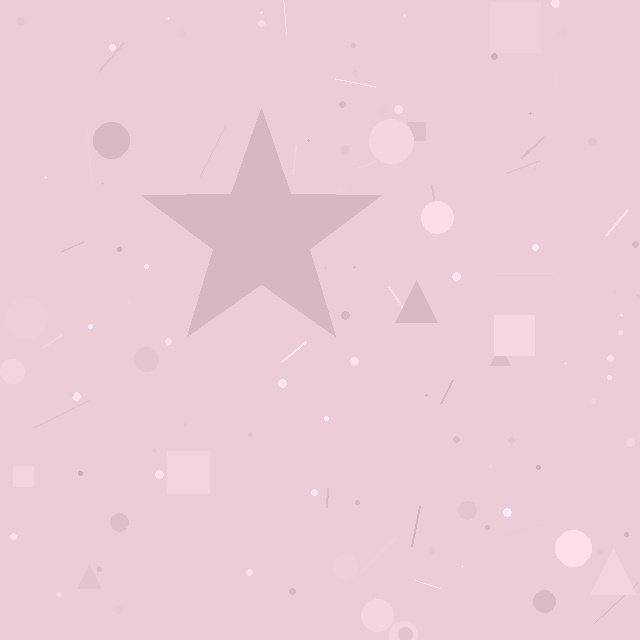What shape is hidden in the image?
A star is hidden in the image.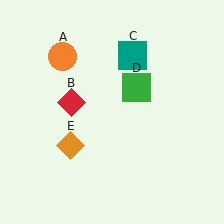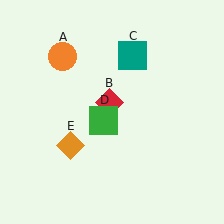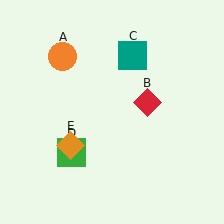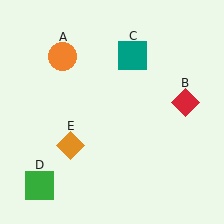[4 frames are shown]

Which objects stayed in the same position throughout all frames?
Orange circle (object A) and teal square (object C) and orange diamond (object E) remained stationary.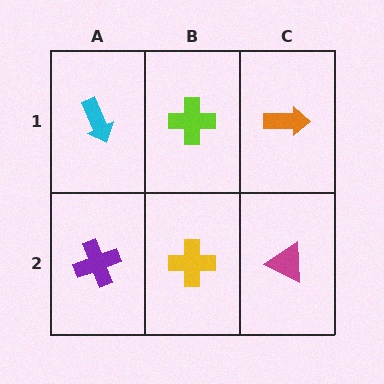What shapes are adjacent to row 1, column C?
A magenta triangle (row 2, column C), a lime cross (row 1, column B).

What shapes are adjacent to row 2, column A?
A cyan arrow (row 1, column A), a yellow cross (row 2, column B).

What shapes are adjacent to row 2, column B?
A lime cross (row 1, column B), a purple cross (row 2, column A), a magenta triangle (row 2, column C).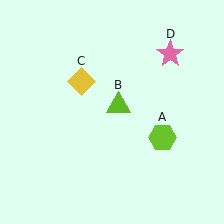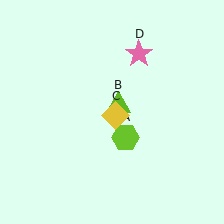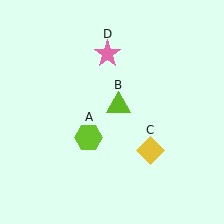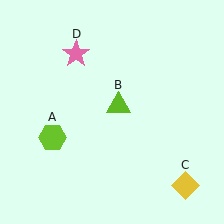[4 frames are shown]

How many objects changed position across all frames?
3 objects changed position: lime hexagon (object A), yellow diamond (object C), pink star (object D).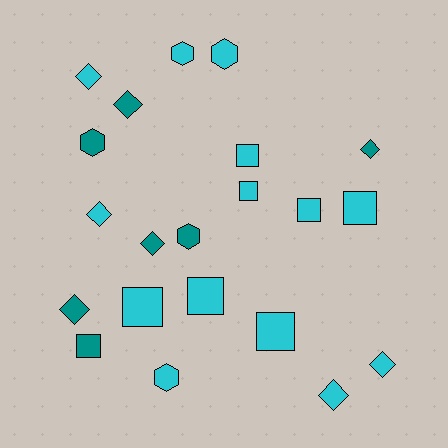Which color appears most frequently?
Cyan, with 14 objects.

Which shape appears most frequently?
Square, with 8 objects.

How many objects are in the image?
There are 21 objects.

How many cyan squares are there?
There are 7 cyan squares.